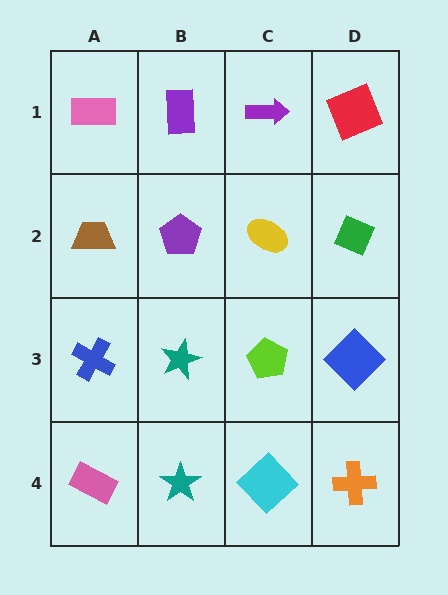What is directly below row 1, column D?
A green diamond.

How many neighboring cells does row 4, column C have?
3.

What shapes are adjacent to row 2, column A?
A pink rectangle (row 1, column A), a blue cross (row 3, column A), a purple pentagon (row 2, column B).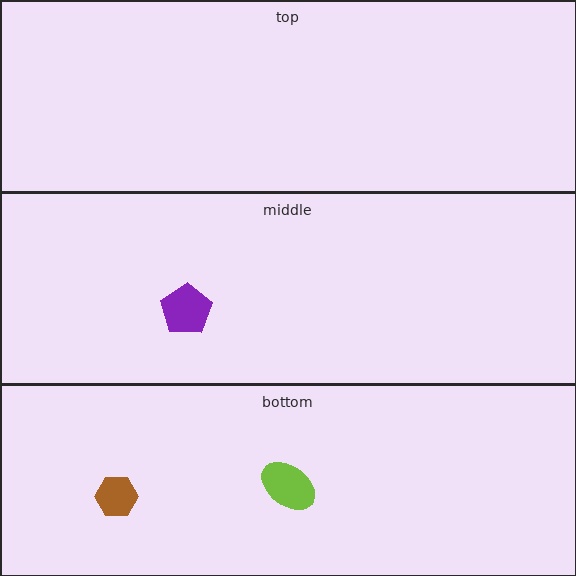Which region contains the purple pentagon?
The middle region.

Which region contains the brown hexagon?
The bottom region.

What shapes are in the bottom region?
The lime ellipse, the brown hexagon.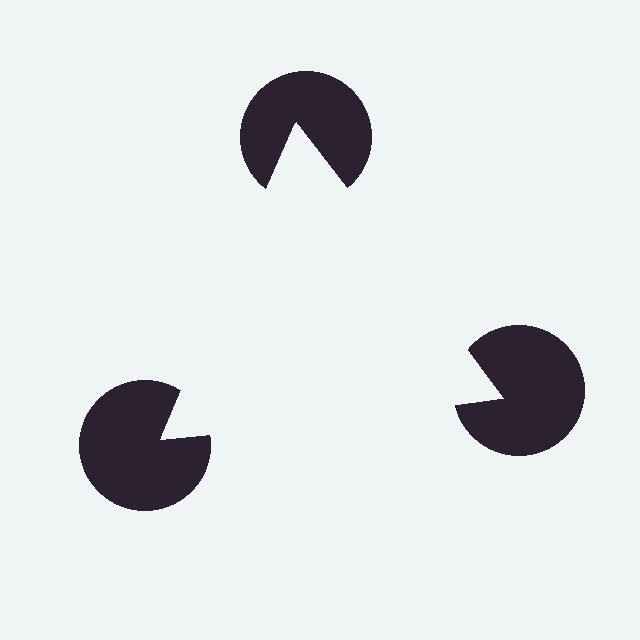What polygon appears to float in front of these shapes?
An illusory triangle — its edges are inferred from the aligned wedge cuts in the pac-man discs, not physically drawn.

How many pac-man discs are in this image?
There are 3 — one at each vertex of the illusory triangle.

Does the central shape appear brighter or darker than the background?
It typically appears slightly brighter than the background, even though no actual brightness change is drawn.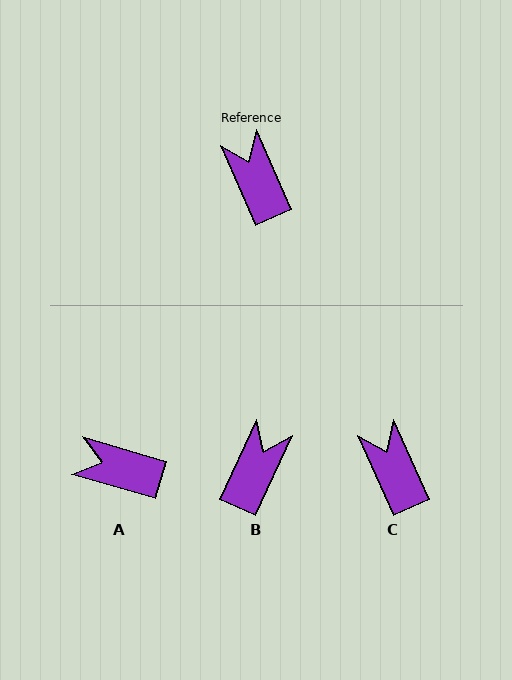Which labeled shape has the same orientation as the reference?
C.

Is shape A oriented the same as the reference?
No, it is off by about 49 degrees.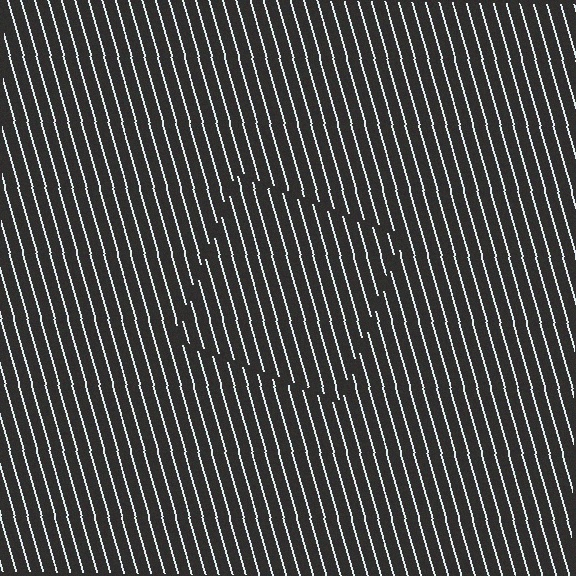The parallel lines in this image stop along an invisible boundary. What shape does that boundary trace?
An illusory square. The interior of the shape contains the same grating, shifted by half a period — the contour is defined by the phase discontinuity where line-ends from the inner and outer gratings abut.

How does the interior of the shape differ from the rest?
The interior of the shape contains the same grating, shifted by half a period — the contour is defined by the phase discontinuity where line-ends from the inner and outer gratings abut.